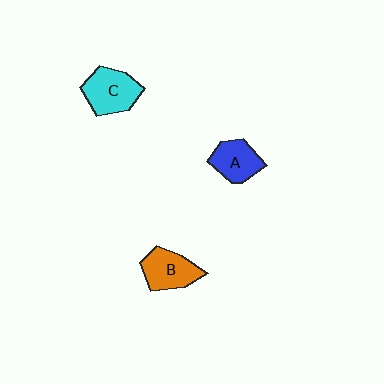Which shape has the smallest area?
Shape A (blue).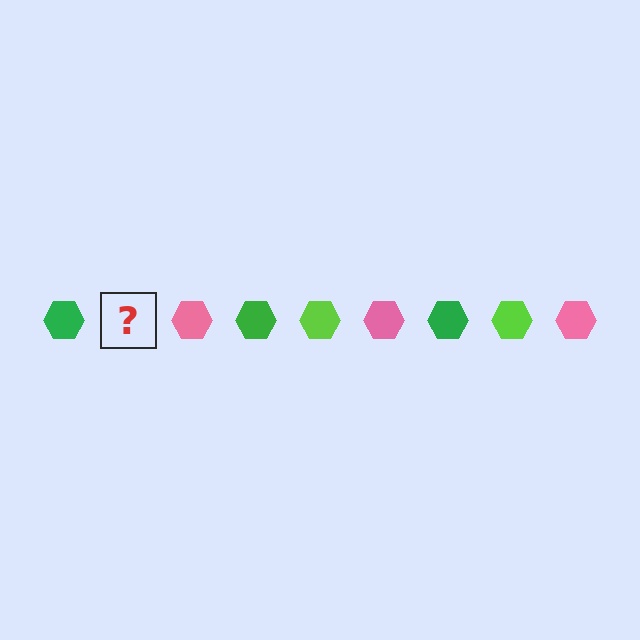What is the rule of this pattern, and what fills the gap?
The rule is that the pattern cycles through green, lime, pink hexagons. The gap should be filled with a lime hexagon.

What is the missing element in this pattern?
The missing element is a lime hexagon.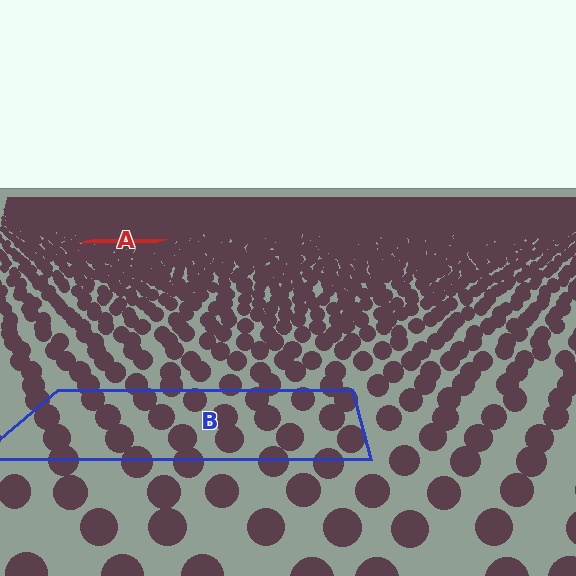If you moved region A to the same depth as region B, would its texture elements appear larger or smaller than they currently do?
They would appear larger. At a closer depth, the same texture elements are projected at a bigger on-screen size.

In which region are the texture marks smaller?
The texture marks are smaller in region A, because it is farther away.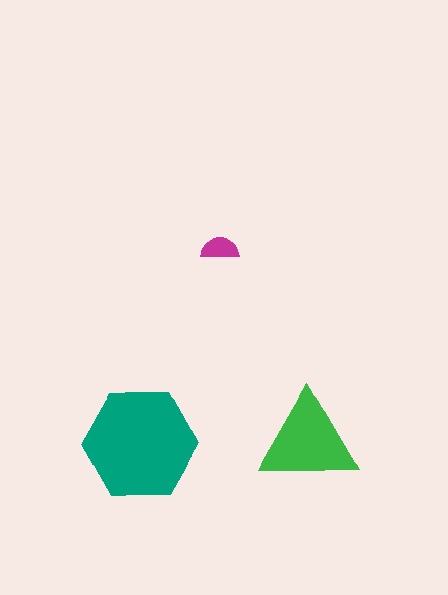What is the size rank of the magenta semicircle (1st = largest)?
3rd.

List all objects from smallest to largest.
The magenta semicircle, the green triangle, the teal hexagon.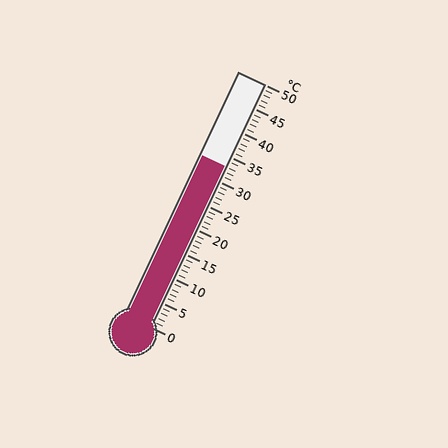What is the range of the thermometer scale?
The thermometer scale ranges from 0°C to 50°C.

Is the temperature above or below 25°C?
The temperature is above 25°C.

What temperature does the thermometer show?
The thermometer shows approximately 33°C.